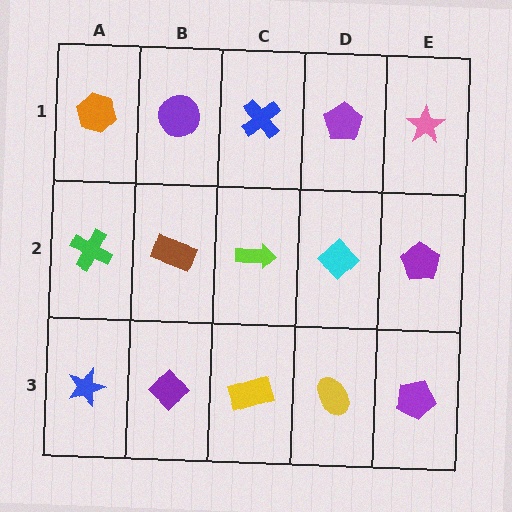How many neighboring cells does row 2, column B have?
4.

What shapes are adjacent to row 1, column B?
A brown rectangle (row 2, column B), an orange hexagon (row 1, column A), a blue cross (row 1, column C).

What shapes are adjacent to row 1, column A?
A green cross (row 2, column A), a purple circle (row 1, column B).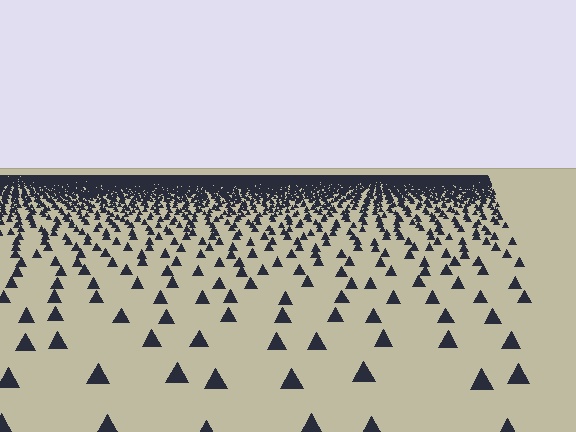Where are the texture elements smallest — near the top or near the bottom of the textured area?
Near the top.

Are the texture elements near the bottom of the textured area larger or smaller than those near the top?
Larger. Near the bottom, elements are closer to the viewer and appear at a bigger on-screen size.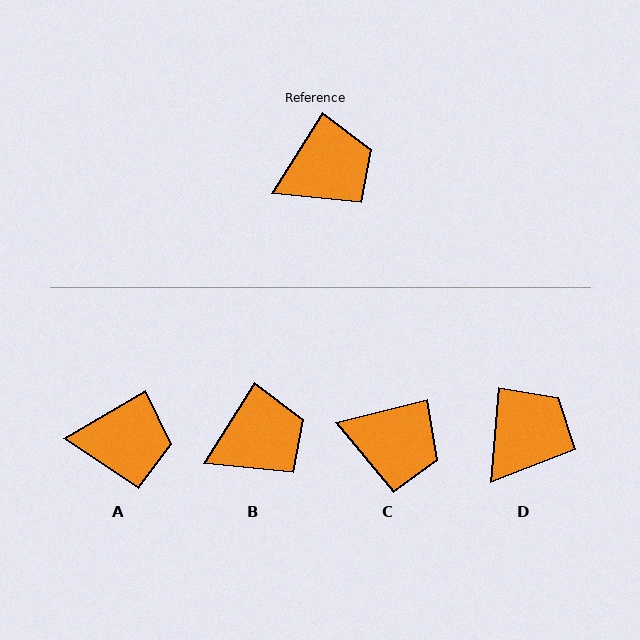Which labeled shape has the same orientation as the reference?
B.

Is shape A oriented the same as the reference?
No, it is off by about 27 degrees.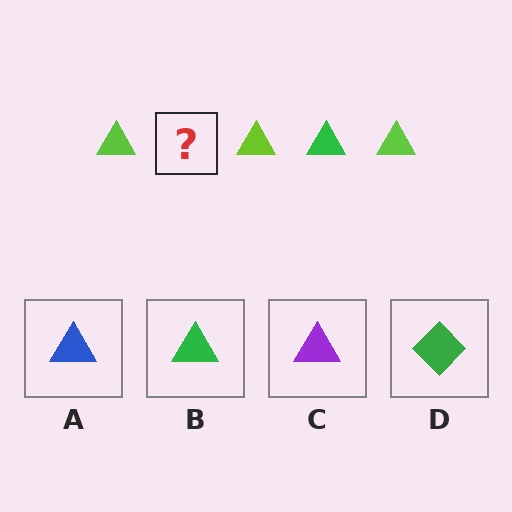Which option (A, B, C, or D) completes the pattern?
B.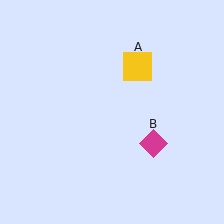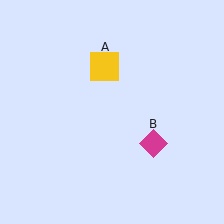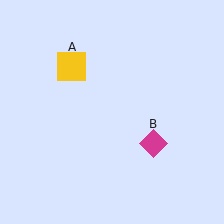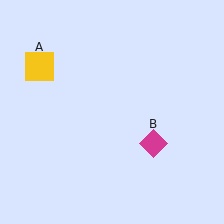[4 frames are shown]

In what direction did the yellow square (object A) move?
The yellow square (object A) moved left.